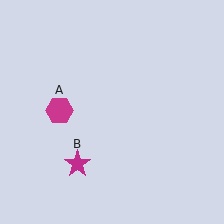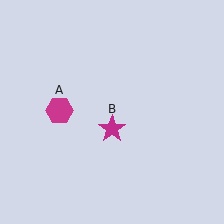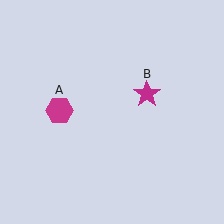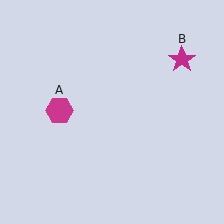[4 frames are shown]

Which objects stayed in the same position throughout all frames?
Magenta hexagon (object A) remained stationary.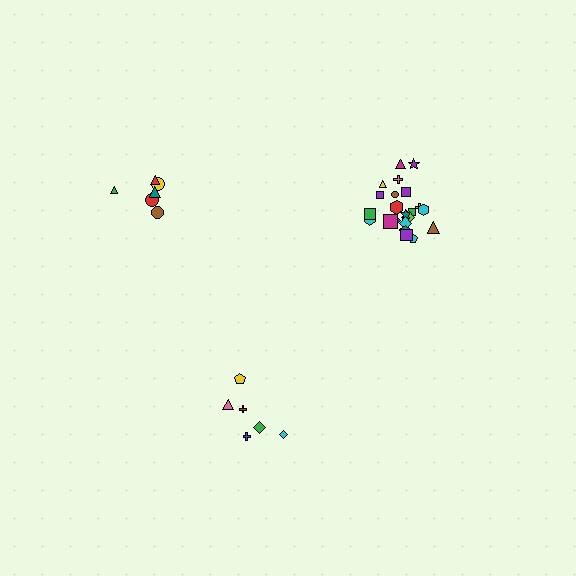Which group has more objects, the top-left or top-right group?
The top-right group.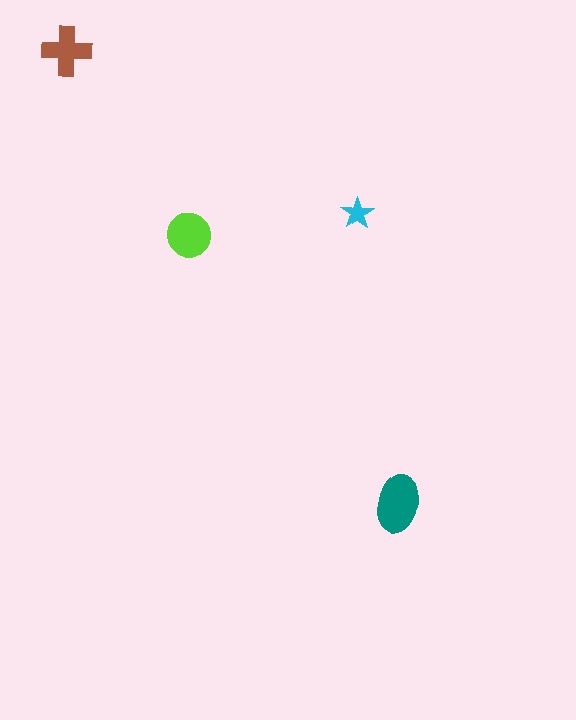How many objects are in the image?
There are 4 objects in the image.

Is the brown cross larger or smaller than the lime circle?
Smaller.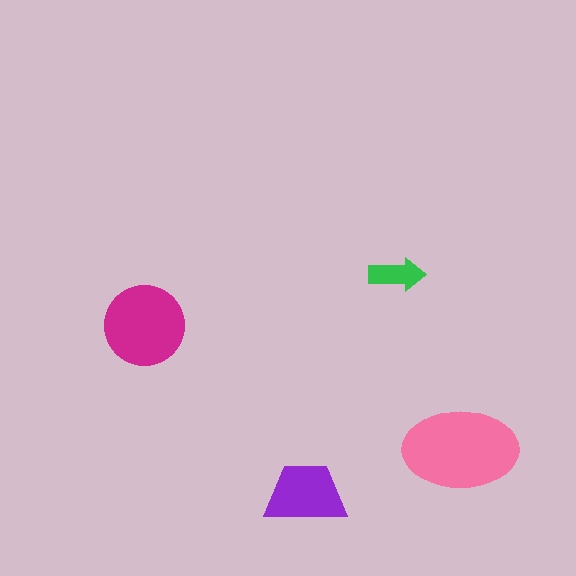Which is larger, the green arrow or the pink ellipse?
The pink ellipse.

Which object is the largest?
The pink ellipse.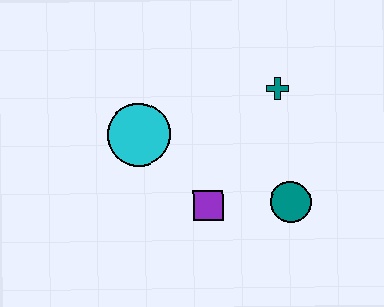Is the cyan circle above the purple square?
Yes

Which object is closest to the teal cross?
The teal circle is closest to the teal cross.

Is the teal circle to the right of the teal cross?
Yes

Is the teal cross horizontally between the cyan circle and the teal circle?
Yes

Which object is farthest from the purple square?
The teal cross is farthest from the purple square.